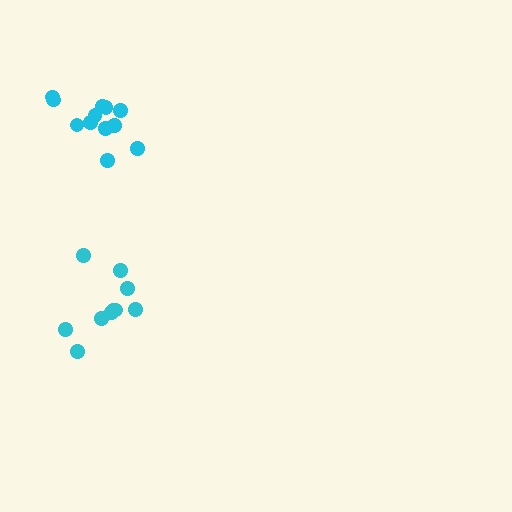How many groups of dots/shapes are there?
There are 2 groups.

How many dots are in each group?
Group 1: 12 dots, Group 2: 10 dots (22 total).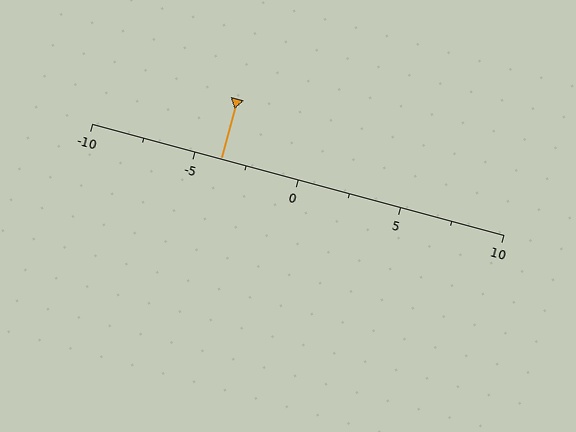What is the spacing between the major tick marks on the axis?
The major ticks are spaced 5 apart.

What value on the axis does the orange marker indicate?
The marker indicates approximately -3.8.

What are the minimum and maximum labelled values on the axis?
The axis runs from -10 to 10.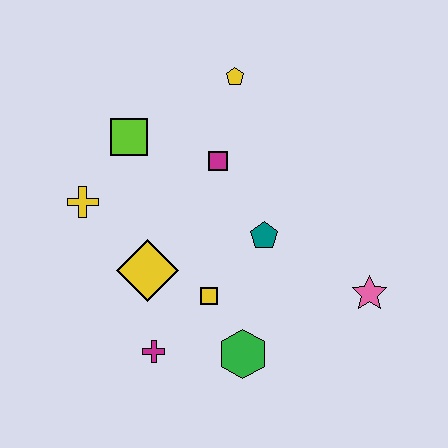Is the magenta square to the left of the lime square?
No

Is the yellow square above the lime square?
No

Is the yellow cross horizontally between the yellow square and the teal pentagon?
No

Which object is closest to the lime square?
The yellow cross is closest to the lime square.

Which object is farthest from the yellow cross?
The pink star is farthest from the yellow cross.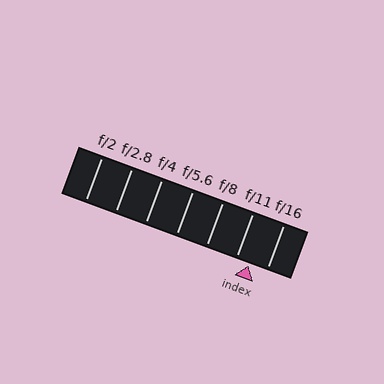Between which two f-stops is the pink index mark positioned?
The index mark is between f/11 and f/16.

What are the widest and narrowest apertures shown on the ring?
The widest aperture shown is f/2 and the narrowest is f/16.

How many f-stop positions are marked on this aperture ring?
There are 7 f-stop positions marked.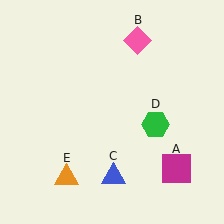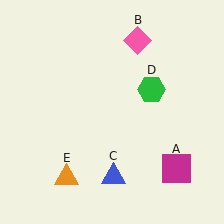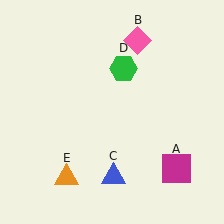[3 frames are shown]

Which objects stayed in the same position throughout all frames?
Magenta square (object A) and pink diamond (object B) and blue triangle (object C) and orange triangle (object E) remained stationary.